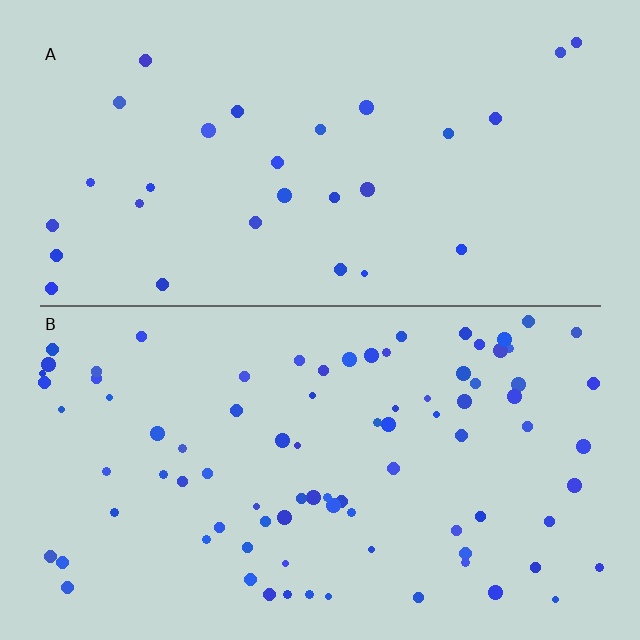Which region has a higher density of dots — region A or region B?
B (the bottom).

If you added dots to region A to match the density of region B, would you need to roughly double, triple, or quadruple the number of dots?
Approximately triple.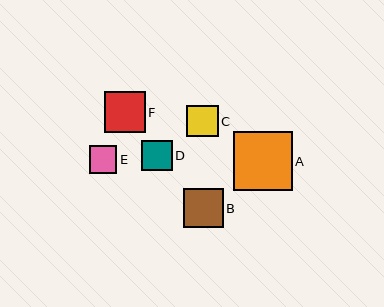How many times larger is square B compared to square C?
Square B is approximately 1.3 times the size of square C.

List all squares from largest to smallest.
From largest to smallest: A, F, B, C, D, E.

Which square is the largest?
Square A is the largest with a size of approximately 58 pixels.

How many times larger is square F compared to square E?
Square F is approximately 1.5 times the size of square E.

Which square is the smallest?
Square E is the smallest with a size of approximately 28 pixels.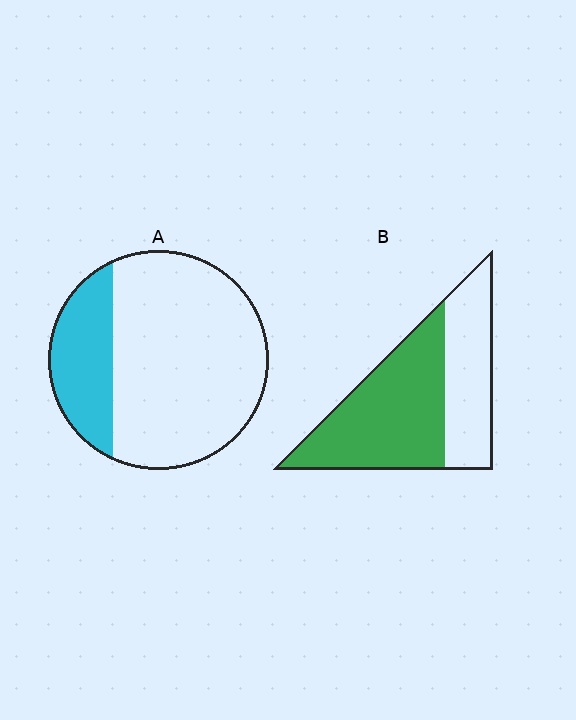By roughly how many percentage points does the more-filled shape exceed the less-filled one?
By roughly 35 percentage points (B over A).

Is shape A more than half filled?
No.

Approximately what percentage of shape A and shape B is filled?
A is approximately 25% and B is approximately 60%.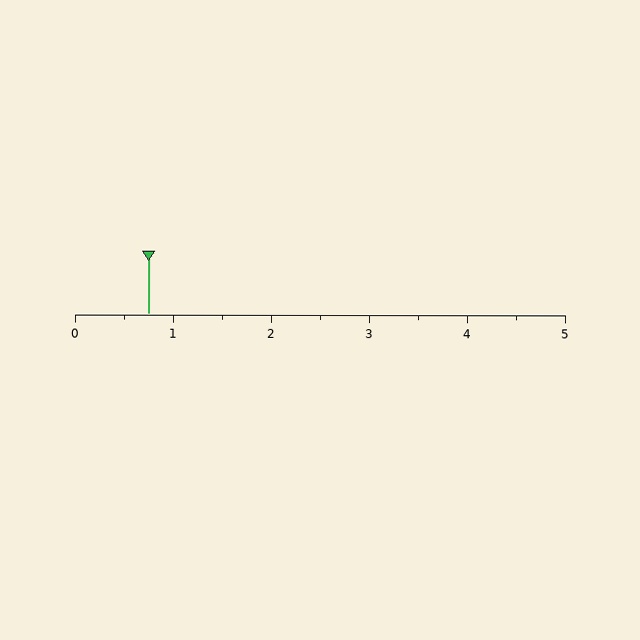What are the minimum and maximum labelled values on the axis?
The axis runs from 0 to 5.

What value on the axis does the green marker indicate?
The marker indicates approximately 0.8.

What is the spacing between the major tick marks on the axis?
The major ticks are spaced 1 apart.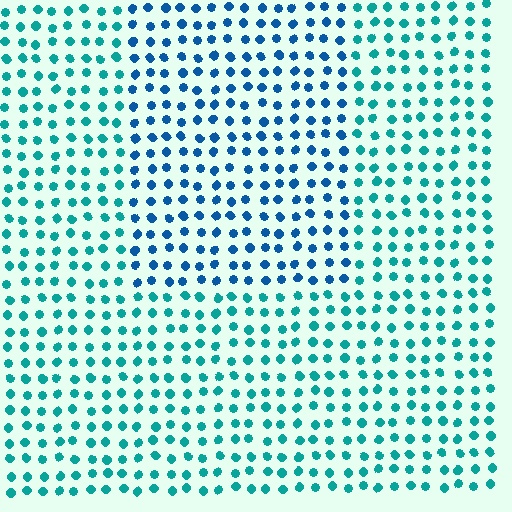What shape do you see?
I see a rectangle.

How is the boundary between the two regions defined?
The boundary is defined purely by a slight shift in hue (about 33 degrees). Spacing, size, and orientation are identical on both sides.